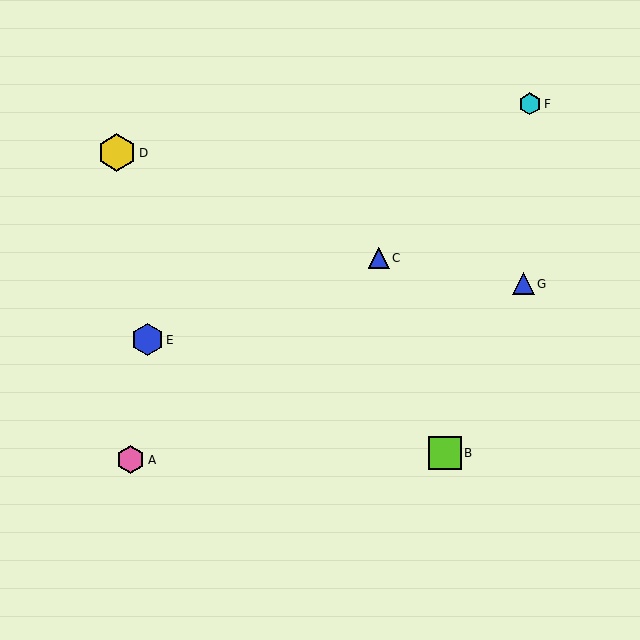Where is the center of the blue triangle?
The center of the blue triangle is at (523, 284).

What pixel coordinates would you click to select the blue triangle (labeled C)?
Click at (379, 258) to select the blue triangle C.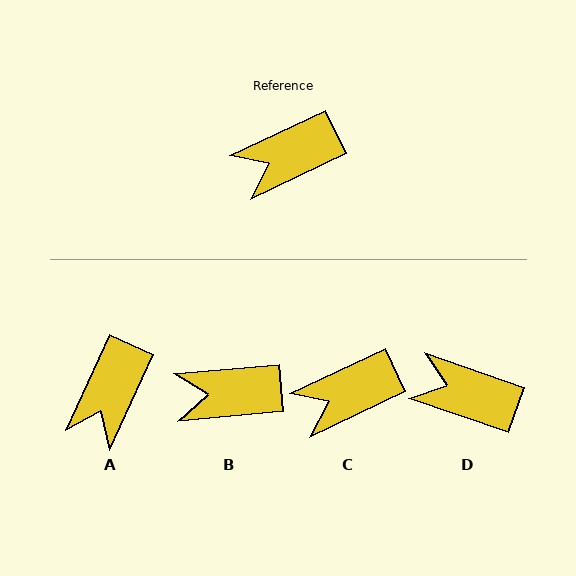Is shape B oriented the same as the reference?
No, it is off by about 20 degrees.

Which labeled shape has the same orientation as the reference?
C.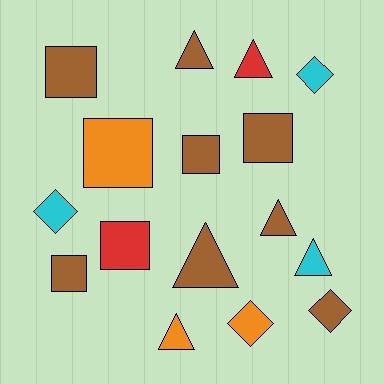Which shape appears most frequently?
Square, with 6 objects.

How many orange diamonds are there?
There is 1 orange diamond.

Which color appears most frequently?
Brown, with 8 objects.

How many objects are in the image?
There are 16 objects.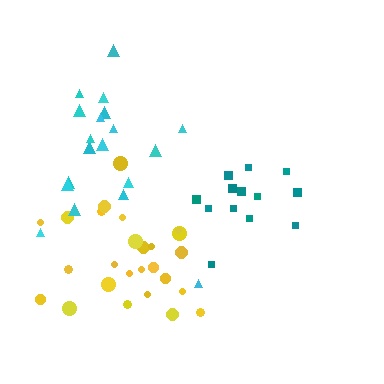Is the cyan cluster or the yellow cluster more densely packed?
Yellow.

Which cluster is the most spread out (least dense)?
Cyan.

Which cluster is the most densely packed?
Teal.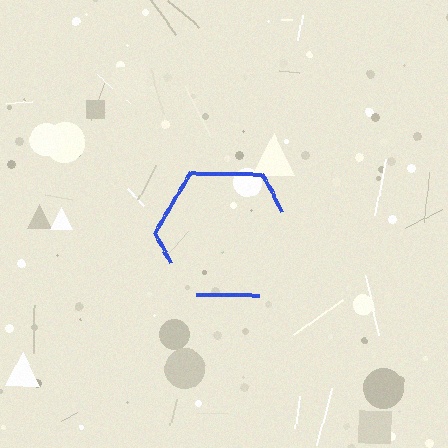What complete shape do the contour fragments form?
The contour fragments form a hexagon.